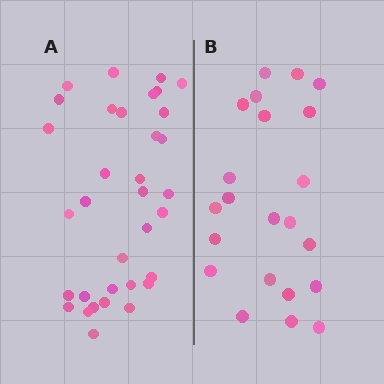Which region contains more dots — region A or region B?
Region A (the left region) has more dots.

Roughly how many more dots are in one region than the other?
Region A has roughly 12 or so more dots than region B.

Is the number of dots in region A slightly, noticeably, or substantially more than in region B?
Region A has substantially more. The ratio is roughly 1.5 to 1.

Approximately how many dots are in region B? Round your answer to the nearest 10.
About 20 dots. (The exact count is 22, which rounds to 20.)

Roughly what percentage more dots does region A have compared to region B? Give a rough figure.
About 55% more.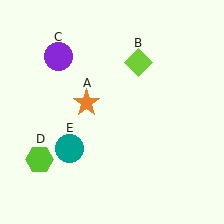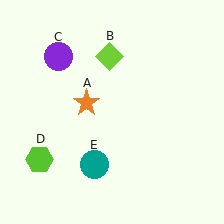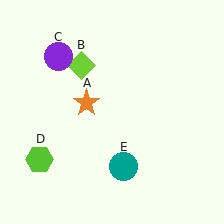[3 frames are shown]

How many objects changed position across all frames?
2 objects changed position: lime diamond (object B), teal circle (object E).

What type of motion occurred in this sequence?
The lime diamond (object B), teal circle (object E) rotated counterclockwise around the center of the scene.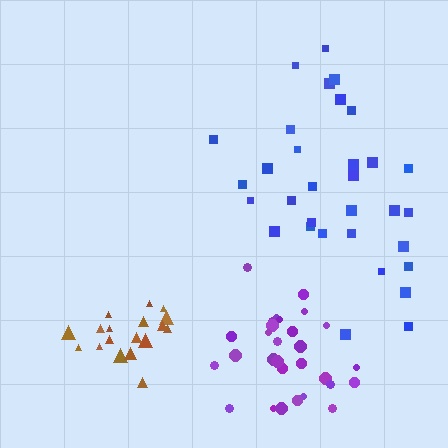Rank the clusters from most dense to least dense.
brown, purple, blue.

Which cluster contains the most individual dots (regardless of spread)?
Blue (32).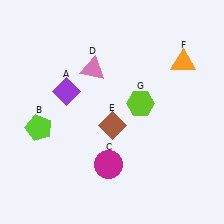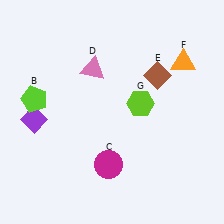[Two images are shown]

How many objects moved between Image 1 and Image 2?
3 objects moved between the two images.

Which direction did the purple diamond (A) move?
The purple diamond (A) moved left.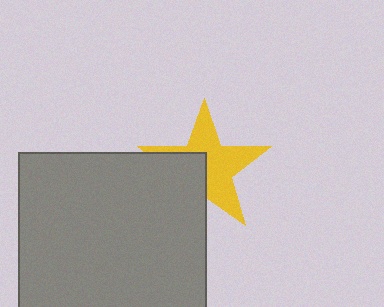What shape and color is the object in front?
The object in front is a gray rectangle.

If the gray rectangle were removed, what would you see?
You would see the complete yellow star.